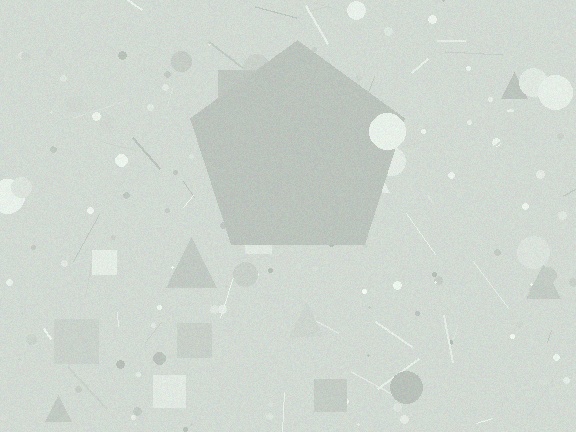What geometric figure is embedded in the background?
A pentagon is embedded in the background.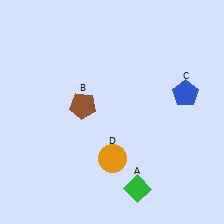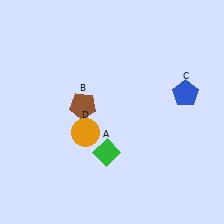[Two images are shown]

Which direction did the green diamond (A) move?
The green diamond (A) moved up.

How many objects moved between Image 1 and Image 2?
2 objects moved between the two images.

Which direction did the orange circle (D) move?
The orange circle (D) moved left.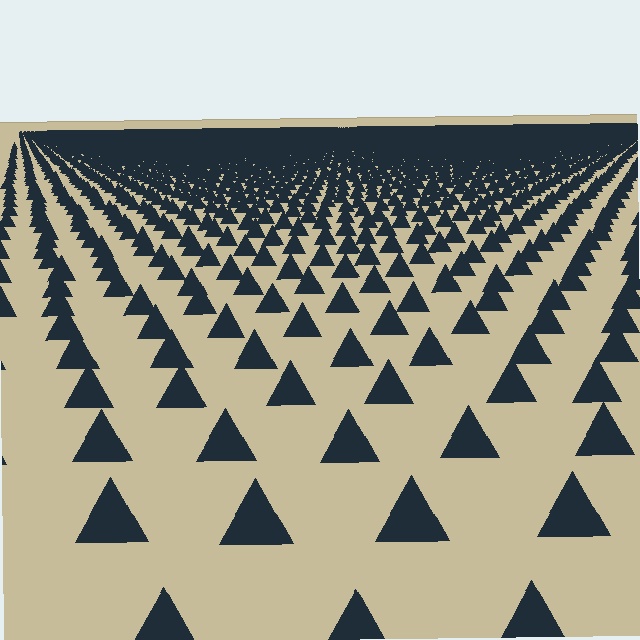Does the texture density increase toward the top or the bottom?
Density increases toward the top.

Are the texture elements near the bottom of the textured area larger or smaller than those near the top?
Larger. Near the bottom, elements are closer to the viewer and appear at a bigger on-screen size.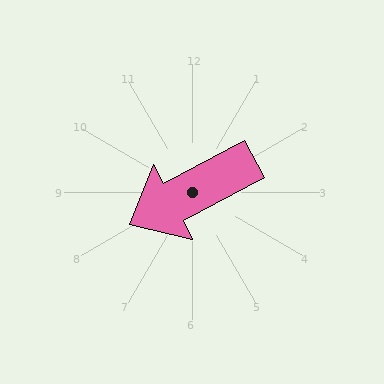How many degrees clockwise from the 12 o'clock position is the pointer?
Approximately 242 degrees.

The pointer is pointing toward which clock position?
Roughly 8 o'clock.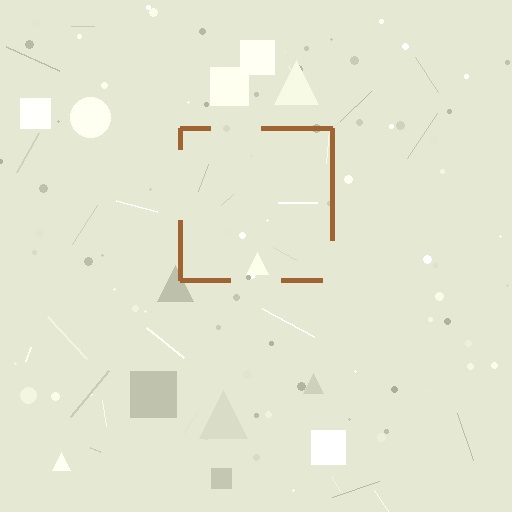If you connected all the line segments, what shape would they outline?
They would outline a square.